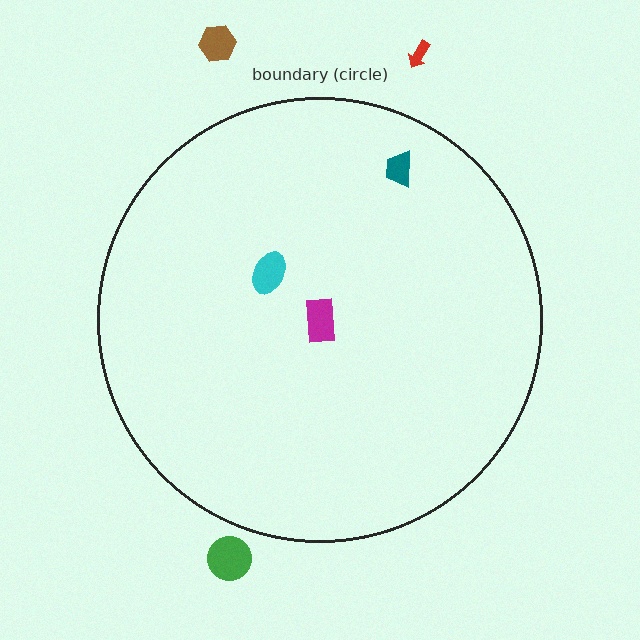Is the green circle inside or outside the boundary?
Outside.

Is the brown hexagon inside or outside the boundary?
Outside.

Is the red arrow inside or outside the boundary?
Outside.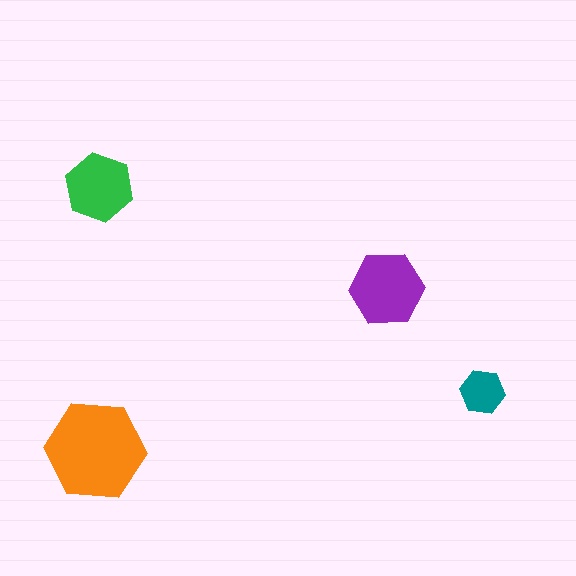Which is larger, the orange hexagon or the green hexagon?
The orange one.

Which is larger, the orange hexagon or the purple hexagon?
The orange one.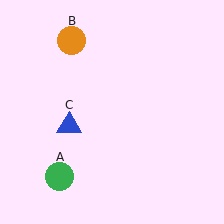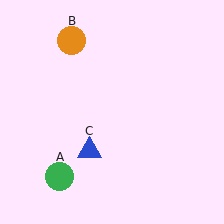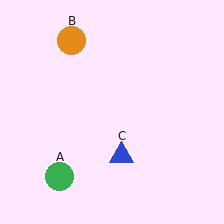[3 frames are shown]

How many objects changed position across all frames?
1 object changed position: blue triangle (object C).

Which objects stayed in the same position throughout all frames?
Green circle (object A) and orange circle (object B) remained stationary.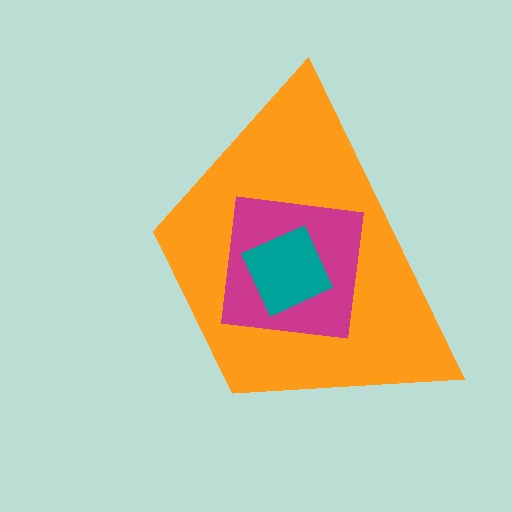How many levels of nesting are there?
3.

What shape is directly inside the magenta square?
The teal square.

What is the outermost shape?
The orange trapezoid.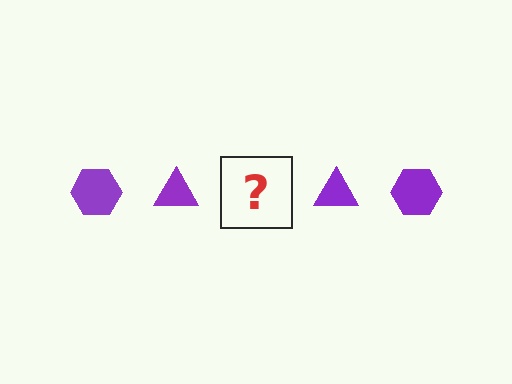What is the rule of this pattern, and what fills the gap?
The rule is that the pattern cycles through hexagon, triangle shapes in purple. The gap should be filled with a purple hexagon.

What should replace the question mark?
The question mark should be replaced with a purple hexagon.